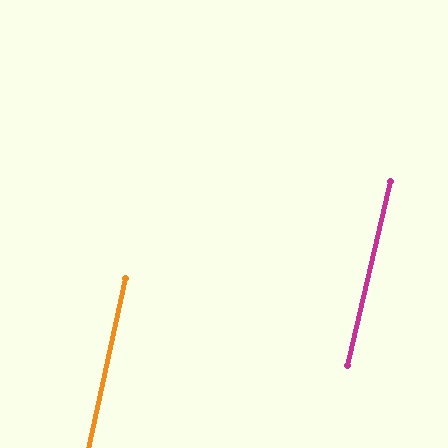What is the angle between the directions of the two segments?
Approximately 1 degree.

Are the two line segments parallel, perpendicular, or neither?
Parallel — their directions differ by only 0.9°.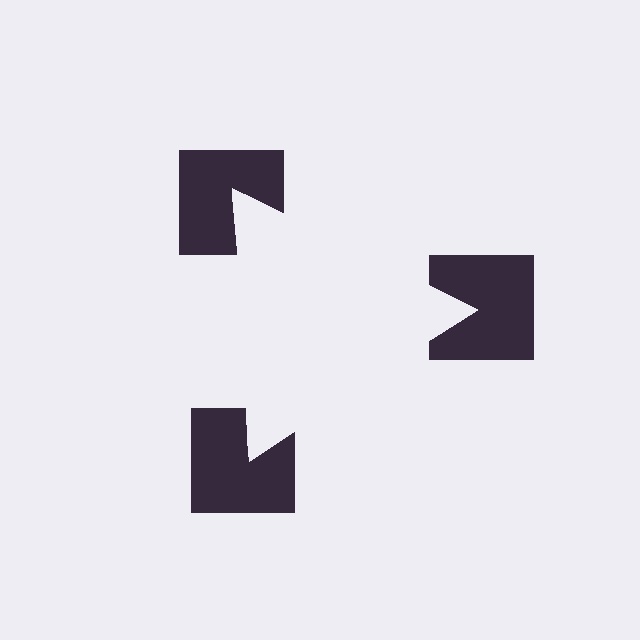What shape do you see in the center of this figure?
An illusory triangle — its edges are inferred from the aligned wedge cuts in the notched squares, not physically drawn.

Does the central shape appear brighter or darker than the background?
It typically appears slightly brighter than the background, even though no actual brightness change is drawn.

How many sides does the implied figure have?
3 sides.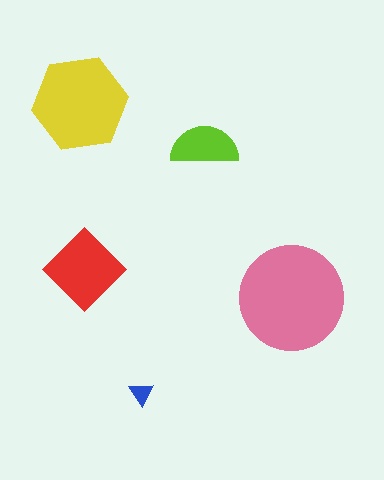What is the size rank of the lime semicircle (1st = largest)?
4th.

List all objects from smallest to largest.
The blue triangle, the lime semicircle, the red diamond, the yellow hexagon, the pink circle.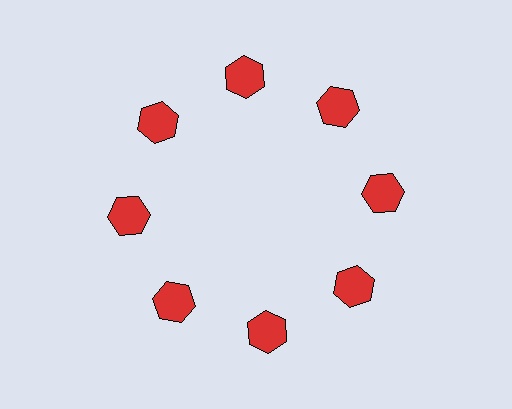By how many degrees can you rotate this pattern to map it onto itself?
The pattern maps onto itself every 45 degrees of rotation.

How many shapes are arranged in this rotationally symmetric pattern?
There are 8 shapes, arranged in 8 groups of 1.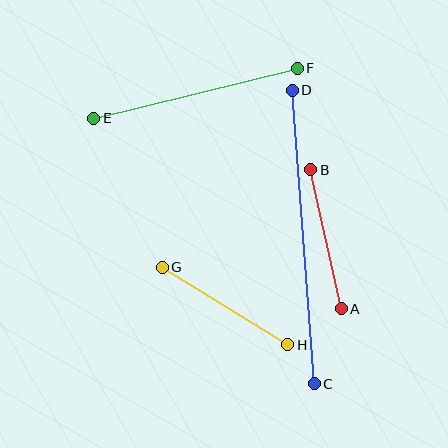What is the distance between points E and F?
The distance is approximately 209 pixels.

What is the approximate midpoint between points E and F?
The midpoint is at approximately (195, 93) pixels.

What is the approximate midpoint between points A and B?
The midpoint is at approximately (326, 239) pixels.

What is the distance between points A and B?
The distance is approximately 142 pixels.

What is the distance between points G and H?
The distance is approximately 148 pixels.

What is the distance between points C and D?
The distance is approximately 294 pixels.